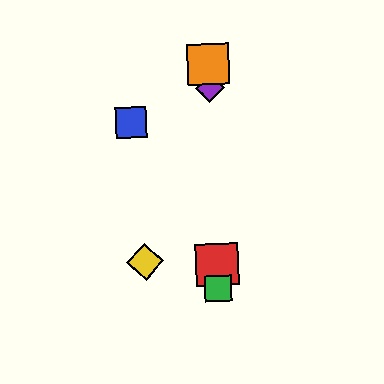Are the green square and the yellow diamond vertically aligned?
No, the green square is at x≈218 and the yellow diamond is at x≈145.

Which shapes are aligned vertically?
The red square, the green square, the purple diamond, the orange square are aligned vertically.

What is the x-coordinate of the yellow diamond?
The yellow diamond is at x≈145.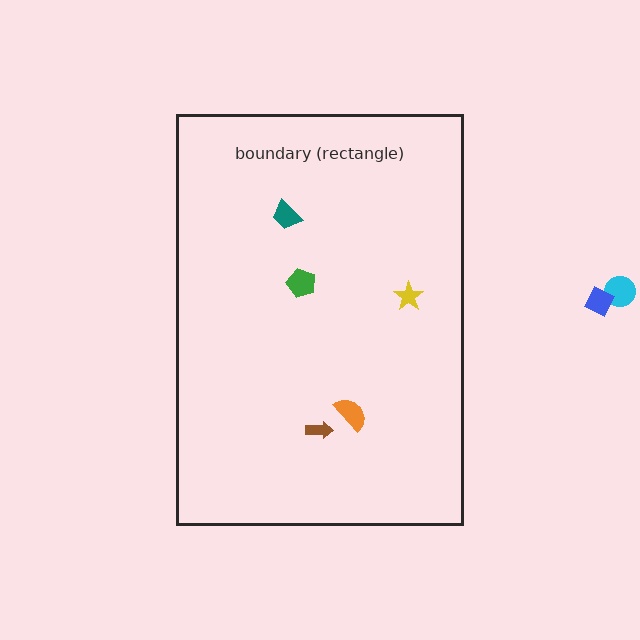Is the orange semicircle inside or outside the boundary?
Inside.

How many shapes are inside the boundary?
5 inside, 2 outside.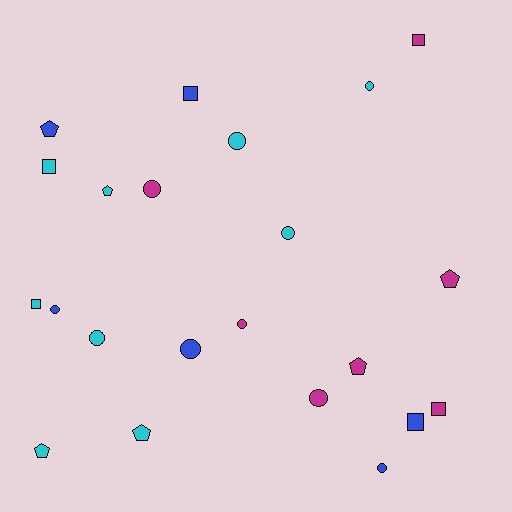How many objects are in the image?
There are 22 objects.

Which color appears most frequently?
Cyan, with 9 objects.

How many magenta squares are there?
There are 2 magenta squares.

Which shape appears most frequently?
Circle, with 10 objects.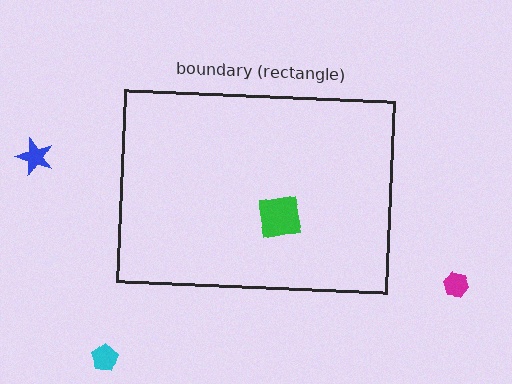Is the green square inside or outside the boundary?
Inside.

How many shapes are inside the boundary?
1 inside, 3 outside.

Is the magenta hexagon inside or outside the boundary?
Outside.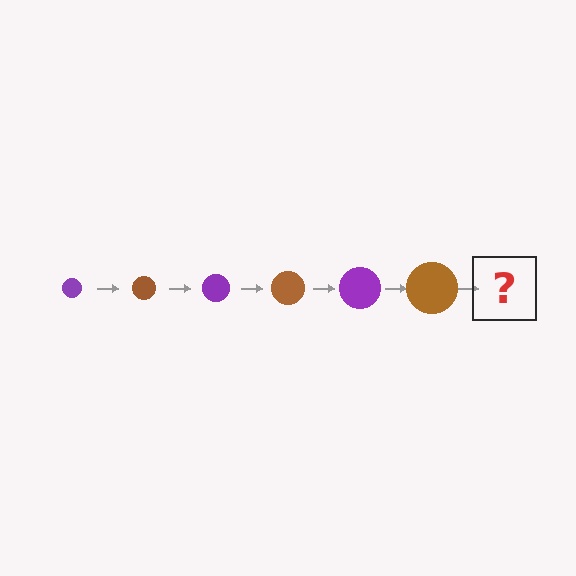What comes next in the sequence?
The next element should be a purple circle, larger than the previous one.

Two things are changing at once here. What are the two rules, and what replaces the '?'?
The two rules are that the circle grows larger each step and the color cycles through purple and brown. The '?' should be a purple circle, larger than the previous one.